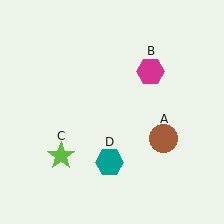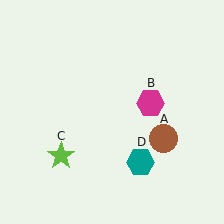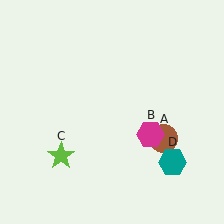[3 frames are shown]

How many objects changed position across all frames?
2 objects changed position: magenta hexagon (object B), teal hexagon (object D).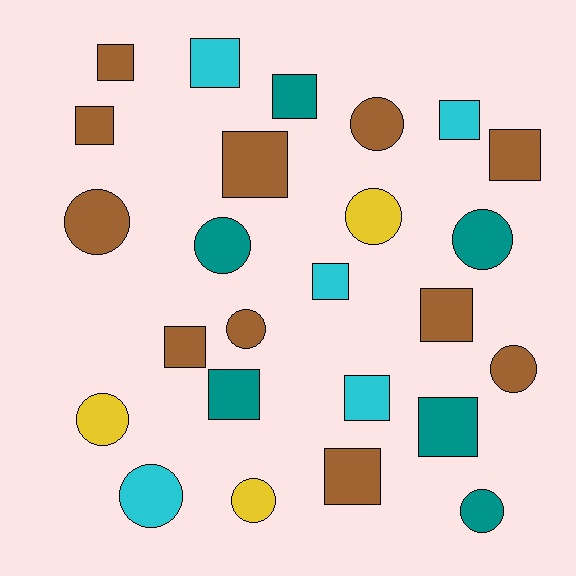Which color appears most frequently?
Brown, with 11 objects.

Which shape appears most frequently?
Square, with 14 objects.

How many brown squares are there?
There are 7 brown squares.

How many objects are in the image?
There are 25 objects.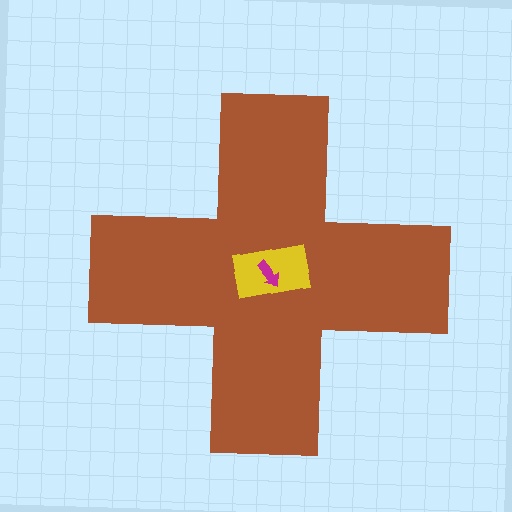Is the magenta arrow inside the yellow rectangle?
Yes.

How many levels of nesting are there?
3.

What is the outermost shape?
The brown cross.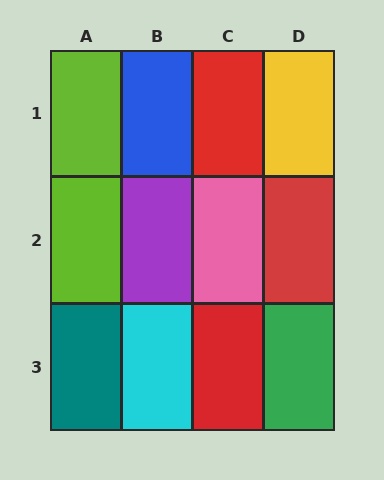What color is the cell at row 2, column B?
Purple.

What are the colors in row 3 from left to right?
Teal, cyan, red, green.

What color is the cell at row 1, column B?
Blue.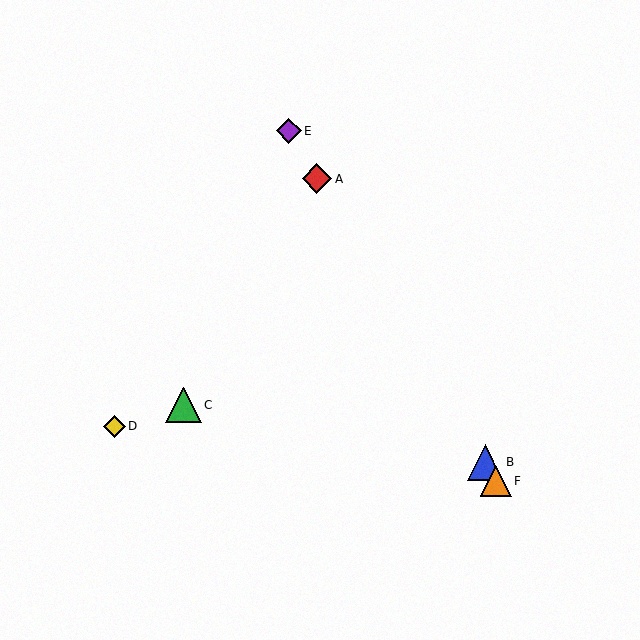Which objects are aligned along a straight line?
Objects A, B, E, F are aligned along a straight line.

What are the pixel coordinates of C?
Object C is at (183, 405).